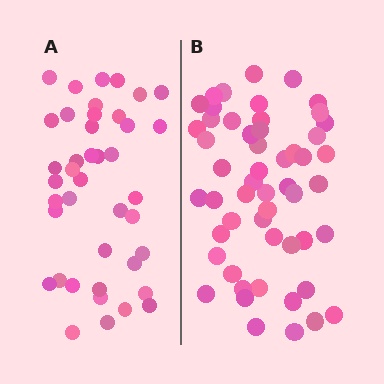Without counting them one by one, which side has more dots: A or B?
Region B (the right region) has more dots.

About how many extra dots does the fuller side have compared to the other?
Region B has roughly 12 or so more dots than region A.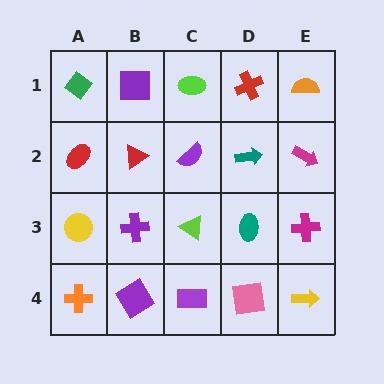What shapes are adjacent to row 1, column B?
A red triangle (row 2, column B), a green diamond (row 1, column A), a lime ellipse (row 1, column C).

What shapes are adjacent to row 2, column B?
A purple square (row 1, column B), a purple cross (row 3, column B), a red ellipse (row 2, column A), a purple semicircle (row 2, column C).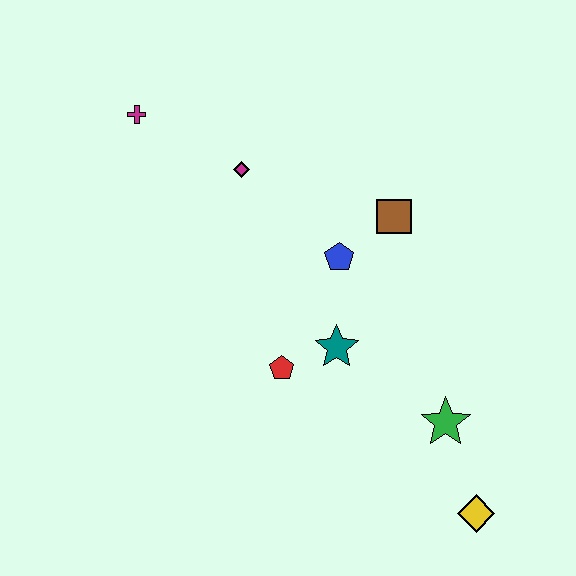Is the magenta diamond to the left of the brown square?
Yes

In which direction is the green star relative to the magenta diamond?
The green star is below the magenta diamond.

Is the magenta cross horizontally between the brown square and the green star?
No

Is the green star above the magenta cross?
No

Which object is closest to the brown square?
The blue pentagon is closest to the brown square.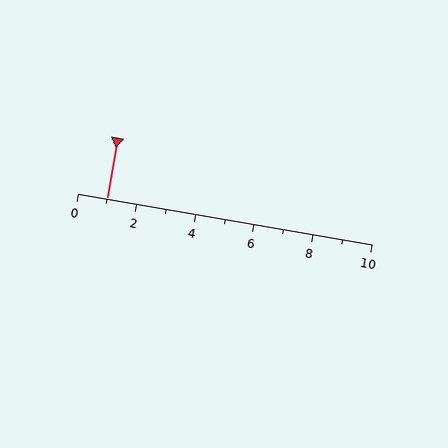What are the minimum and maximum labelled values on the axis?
The axis runs from 0 to 10.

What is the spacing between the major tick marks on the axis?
The major ticks are spaced 2 apart.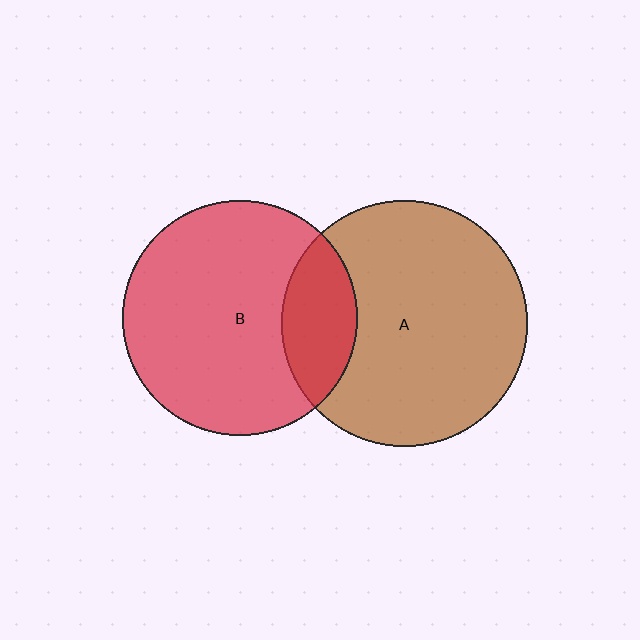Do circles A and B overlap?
Yes.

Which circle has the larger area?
Circle A (brown).